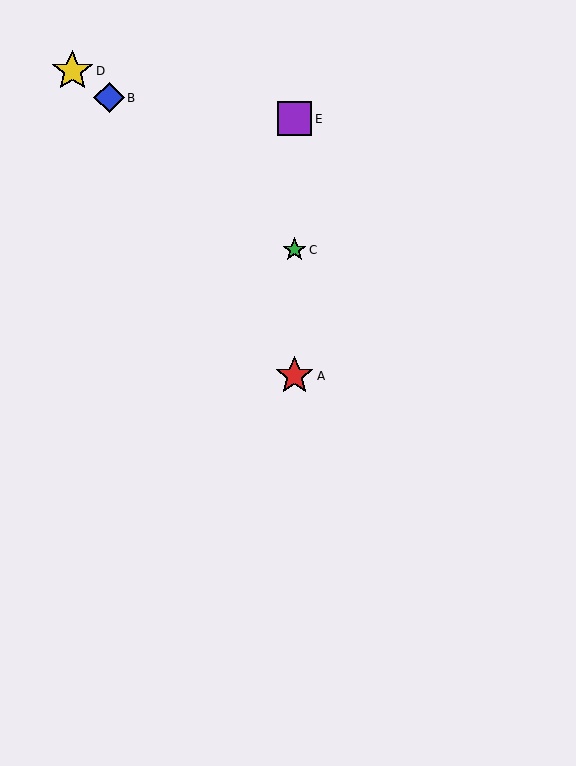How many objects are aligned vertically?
3 objects (A, C, E) are aligned vertically.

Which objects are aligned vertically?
Objects A, C, E are aligned vertically.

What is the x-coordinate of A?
Object A is at x≈295.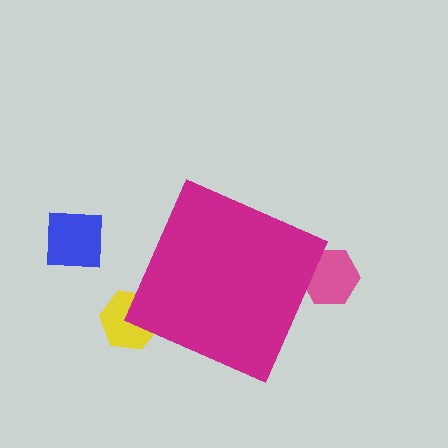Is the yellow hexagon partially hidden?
Yes, the yellow hexagon is partially hidden behind the magenta diamond.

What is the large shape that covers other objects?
A magenta diamond.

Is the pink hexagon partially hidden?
Yes, the pink hexagon is partially hidden behind the magenta diamond.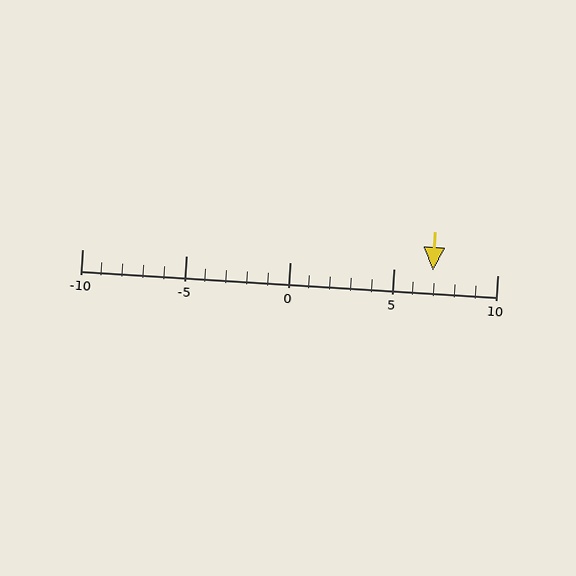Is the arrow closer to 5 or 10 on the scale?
The arrow is closer to 5.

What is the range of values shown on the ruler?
The ruler shows values from -10 to 10.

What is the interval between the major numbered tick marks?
The major tick marks are spaced 5 units apart.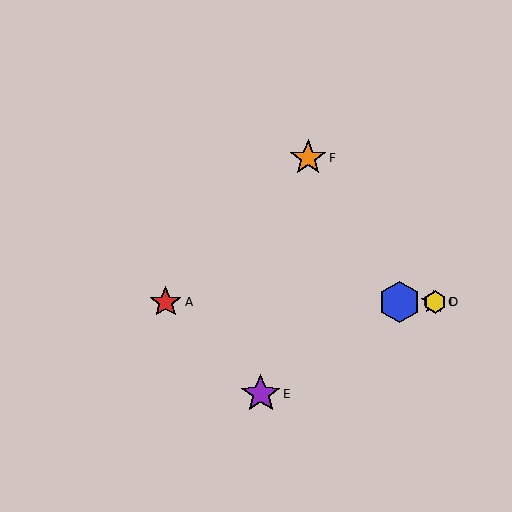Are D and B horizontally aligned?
Yes, both are at y≈302.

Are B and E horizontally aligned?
No, B is at y≈302 and E is at y≈394.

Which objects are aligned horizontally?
Objects A, B, C, D are aligned horizontally.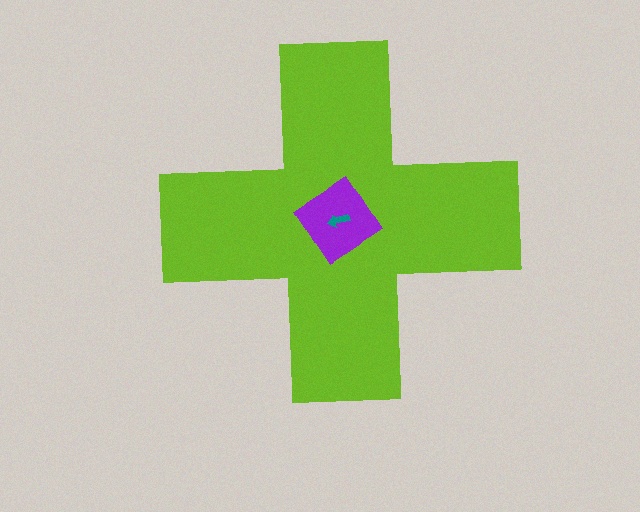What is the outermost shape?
The lime cross.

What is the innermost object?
The teal arrow.